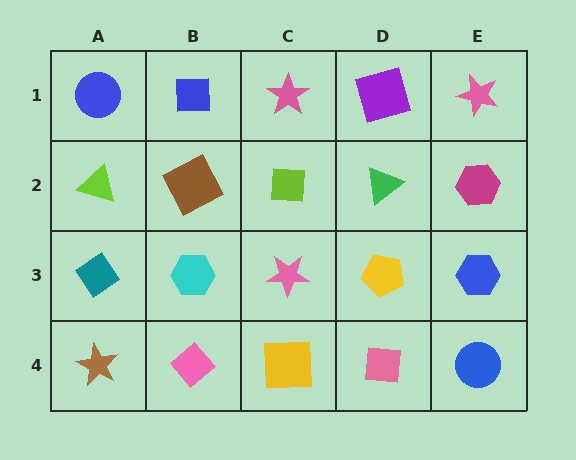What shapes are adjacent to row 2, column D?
A purple square (row 1, column D), a yellow pentagon (row 3, column D), a lime square (row 2, column C), a magenta hexagon (row 2, column E).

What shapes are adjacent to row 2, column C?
A pink star (row 1, column C), a pink star (row 3, column C), a brown square (row 2, column B), a green triangle (row 2, column D).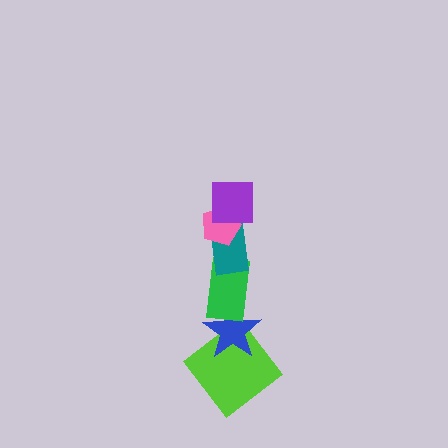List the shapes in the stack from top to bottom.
From top to bottom: the purple square, the pink pentagon, the teal rectangle, the green rectangle, the blue star, the lime diamond.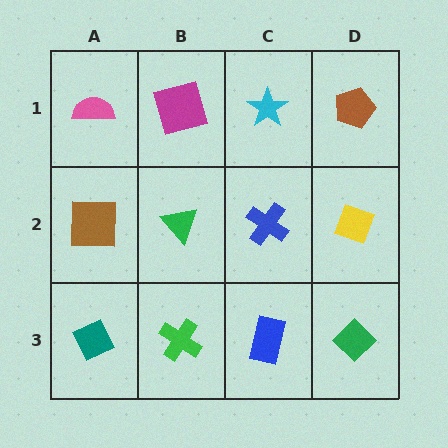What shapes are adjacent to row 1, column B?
A green triangle (row 2, column B), a pink semicircle (row 1, column A), a cyan star (row 1, column C).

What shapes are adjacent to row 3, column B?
A green triangle (row 2, column B), a teal diamond (row 3, column A), a blue rectangle (row 3, column C).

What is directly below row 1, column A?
A brown square.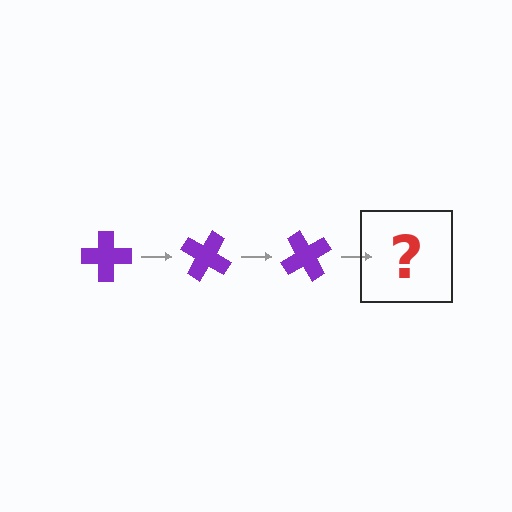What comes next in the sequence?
The next element should be a purple cross rotated 90 degrees.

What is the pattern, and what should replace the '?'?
The pattern is that the cross rotates 30 degrees each step. The '?' should be a purple cross rotated 90 degrees.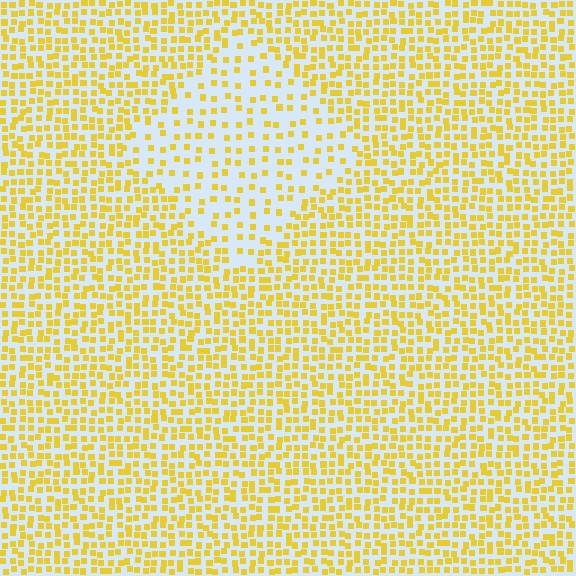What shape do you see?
I see a diamond.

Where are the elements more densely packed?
The elements are more densely packed outside the diamond boundary.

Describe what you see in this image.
The image contains small yellow elements arranged at two different densities. A diamond-shaped region is visible where the elements are less densely packed than the surrounding area.